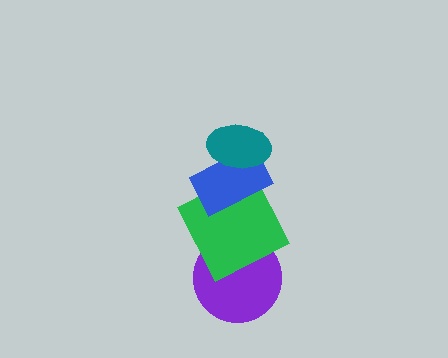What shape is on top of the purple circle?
The green square is on top of the purple circle.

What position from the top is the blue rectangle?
The blue rectangle is 2nd from the top.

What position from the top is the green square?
The green square is 3rd from the top.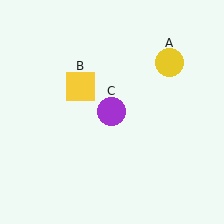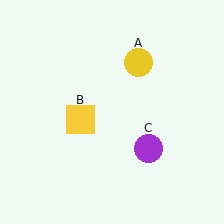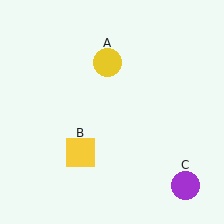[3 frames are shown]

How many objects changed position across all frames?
3 objects changed position: yellow circle (object A), yellow square (object B), purple circle (object C).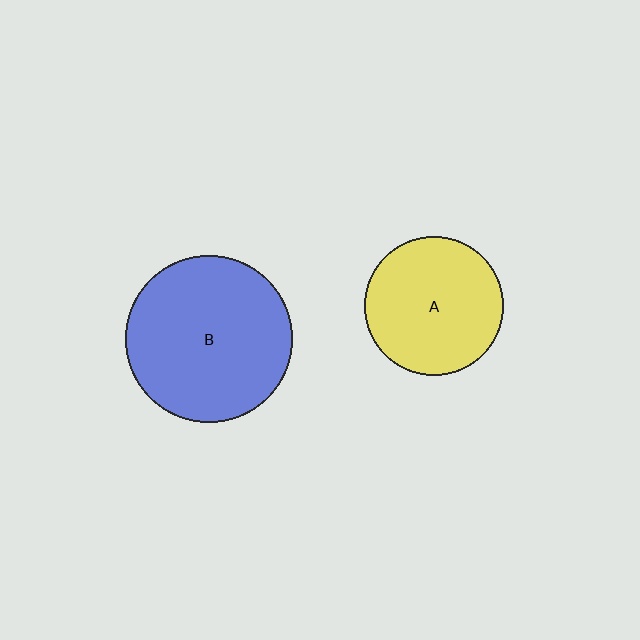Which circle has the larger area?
Circle B (blue).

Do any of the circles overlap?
No, none of the circles overlap.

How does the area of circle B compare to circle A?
Approximately 1.4 times.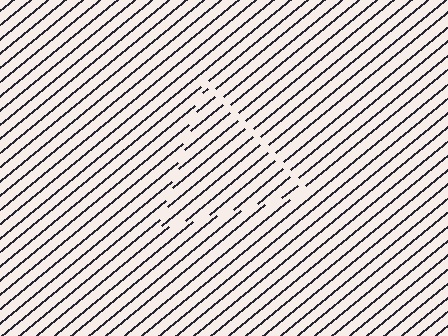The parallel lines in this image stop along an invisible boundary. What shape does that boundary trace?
An illusory triangle. The interior of the shape contains the same grating, shifted by half a period — the contour is defined by the phase discontinuity where line-ends from the inner and outer gratings abut.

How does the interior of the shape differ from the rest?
The interior of the shape contains the same grating, shifted by half a period — the contour is defined by the phase discontinuity where line-ends from the inner and outer gratings abut.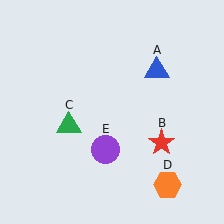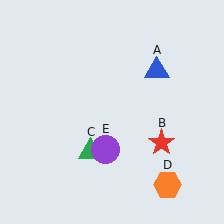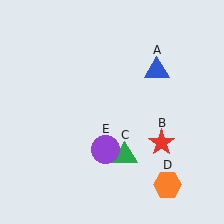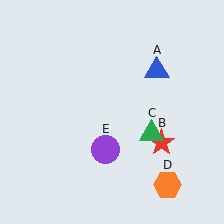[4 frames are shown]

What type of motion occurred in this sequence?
The green triangle (object C) rotated counterclockwise around the center of the scene.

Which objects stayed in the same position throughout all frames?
Blue triangle (object A) and red star (object B) and orange hexagon (object D) and purple circle (object E) remained stationary.